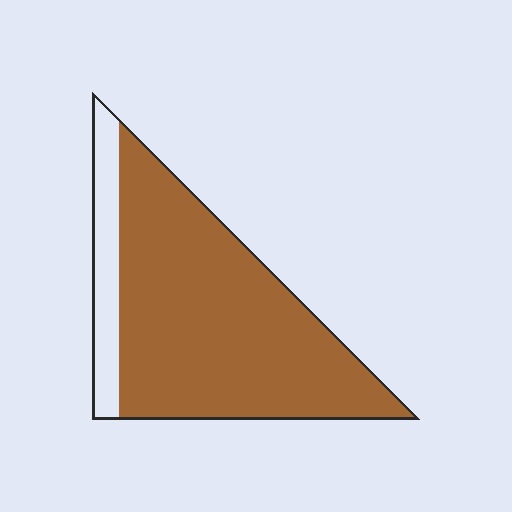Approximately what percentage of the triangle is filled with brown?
Approximately 85%.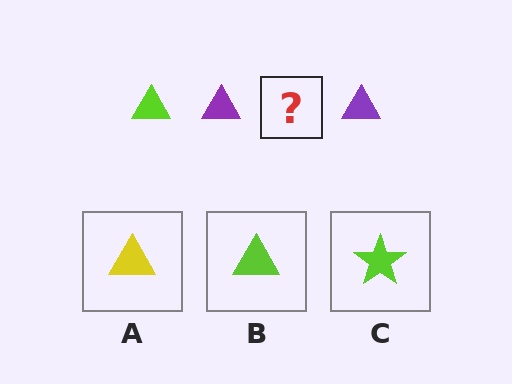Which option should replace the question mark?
Option B.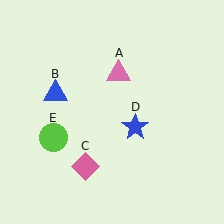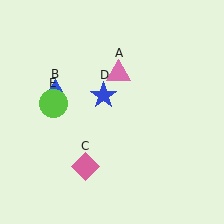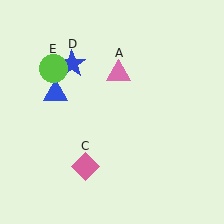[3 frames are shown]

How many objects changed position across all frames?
2 objects changed position: blue star (object D), lime circle (object E).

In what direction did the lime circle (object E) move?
The lime circle (object E) moved up.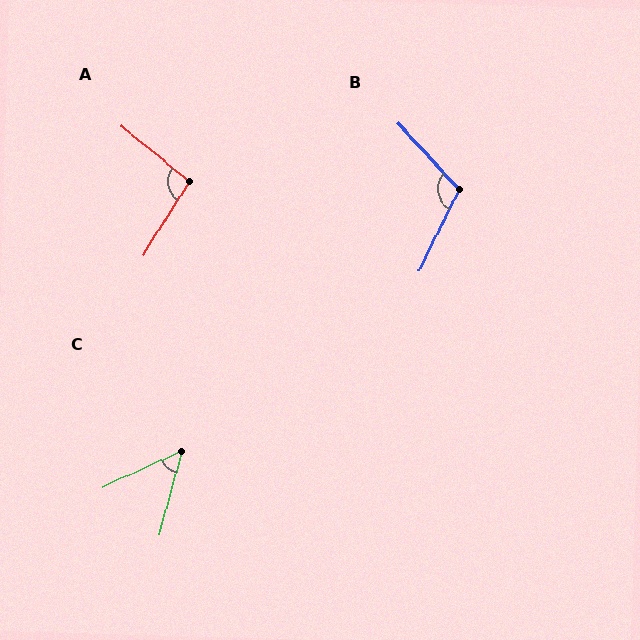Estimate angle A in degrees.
Approximately 97 degrees.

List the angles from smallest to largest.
C (50°), A (97°), B (111°).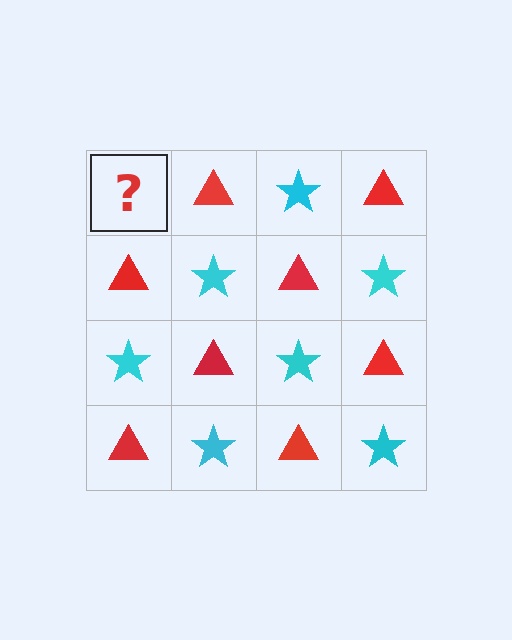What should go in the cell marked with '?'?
The missing cell should contain a cyan star.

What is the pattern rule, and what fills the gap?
The rule is that it alternates cyan star and red triangle in a checkerboard pattern. The gap should be filled with a cyan star.